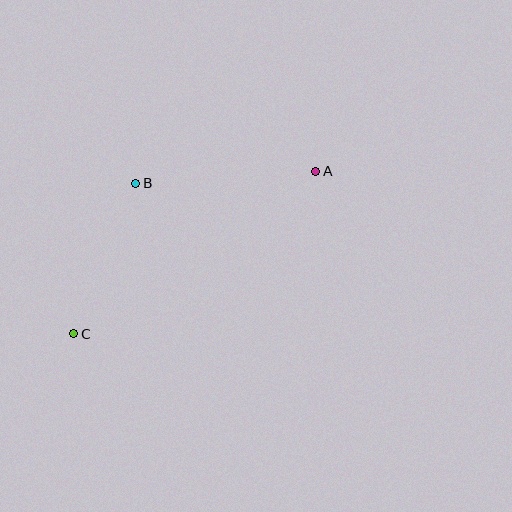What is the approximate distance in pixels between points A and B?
The distance between A and B is approximately 181 pixels.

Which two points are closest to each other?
Points B and C are closest to each other.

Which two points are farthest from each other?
Points A and C are farthest from each other.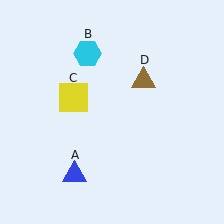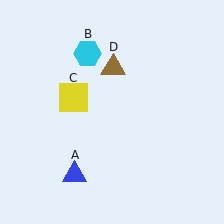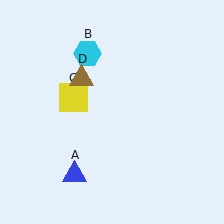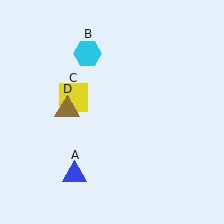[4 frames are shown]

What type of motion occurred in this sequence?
The brown triangle (object D) rotated counterclockwise around the center of the scene.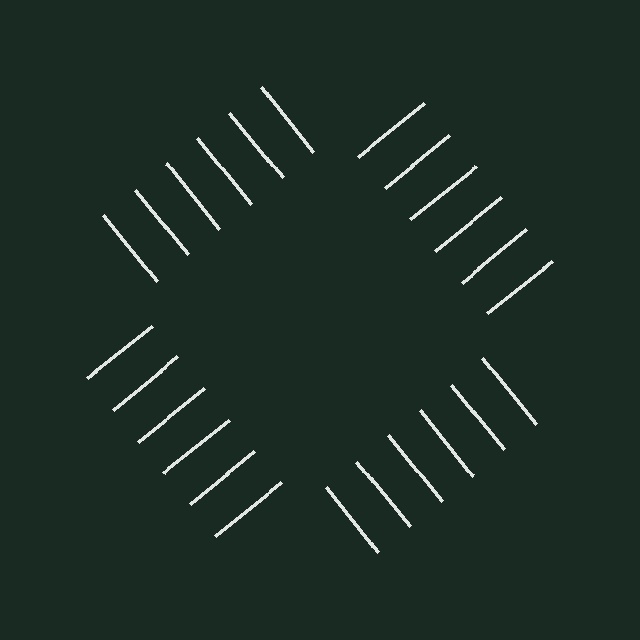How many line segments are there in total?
24 — 6 along each of the 4 edges.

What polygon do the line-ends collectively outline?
An illusory square — the line segments terminate on its edges but no continuous stroke is drawn.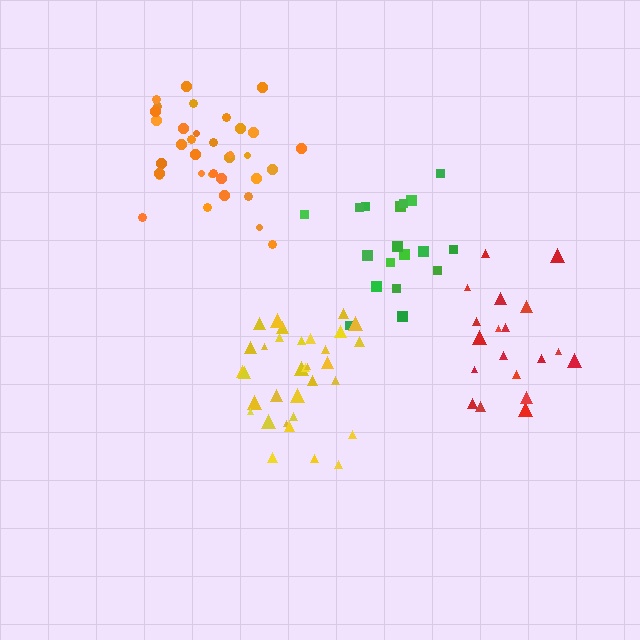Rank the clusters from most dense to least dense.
orange, yellow, green, red.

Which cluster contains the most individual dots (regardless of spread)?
Orange (35).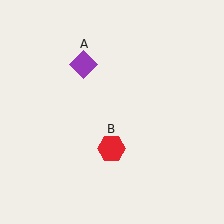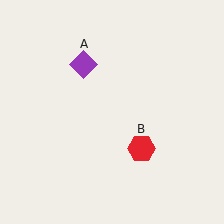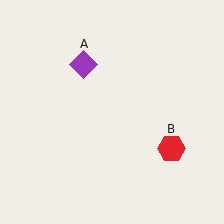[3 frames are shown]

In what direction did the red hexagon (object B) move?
The red hexagon (object B) moved right.